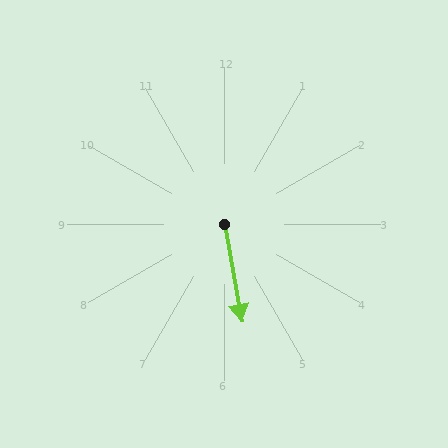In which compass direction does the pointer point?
South.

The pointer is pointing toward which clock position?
Roughly 6 o'clock.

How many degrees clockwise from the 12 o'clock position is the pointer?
Approximately 170 degrees.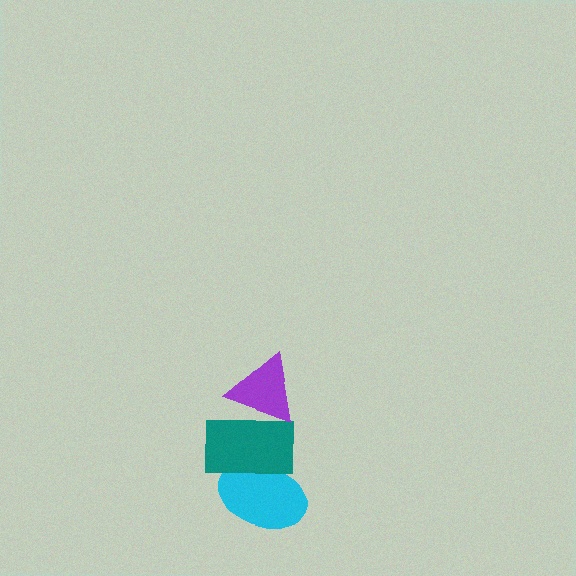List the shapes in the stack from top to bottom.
From top to bottom: the purple triangle, the teal rectangle, the cyan ellipse.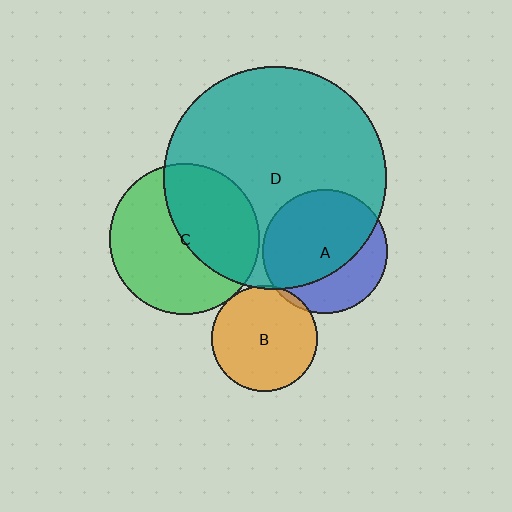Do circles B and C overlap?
Yes.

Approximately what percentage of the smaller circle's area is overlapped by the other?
Approximately 5%.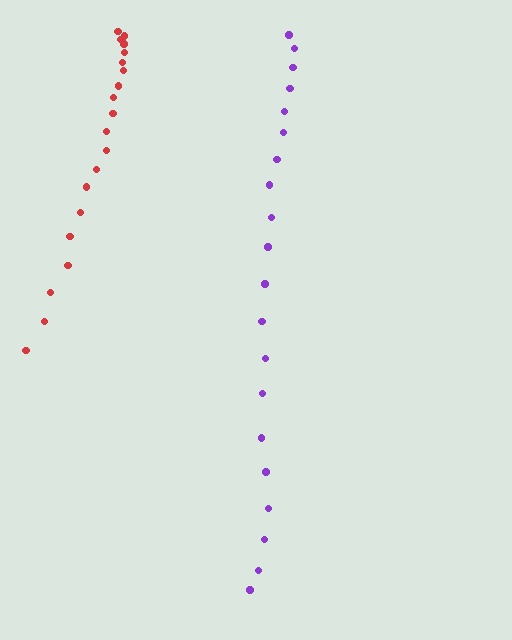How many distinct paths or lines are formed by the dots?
There are 2 distinct paths.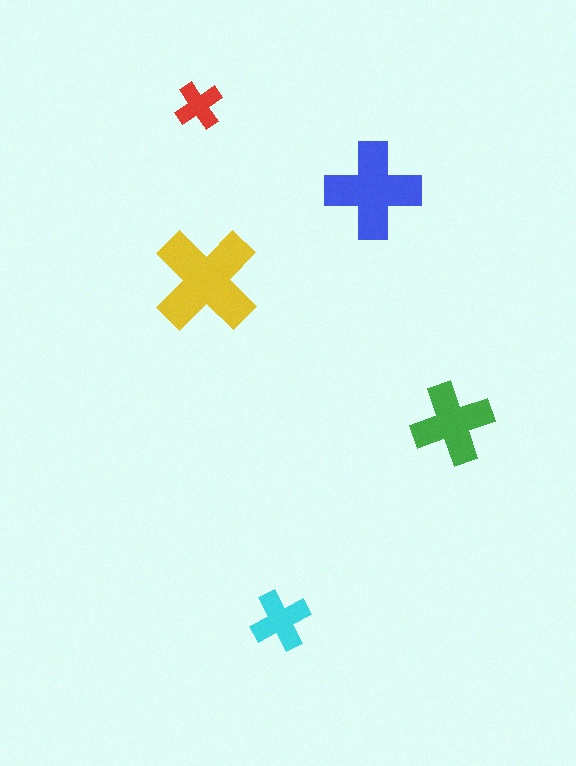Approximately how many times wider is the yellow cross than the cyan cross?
About 2 times wider.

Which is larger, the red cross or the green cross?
The green one.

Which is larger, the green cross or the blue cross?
The blue one.